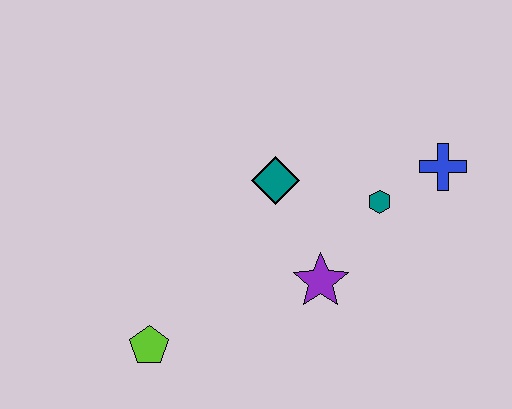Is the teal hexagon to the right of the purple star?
Yes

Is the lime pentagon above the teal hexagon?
No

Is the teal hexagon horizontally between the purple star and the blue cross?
Yes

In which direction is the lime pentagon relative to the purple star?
The lime pentagon is to the left of the purple star.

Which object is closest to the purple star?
The teal hexagon is closest to the purple star.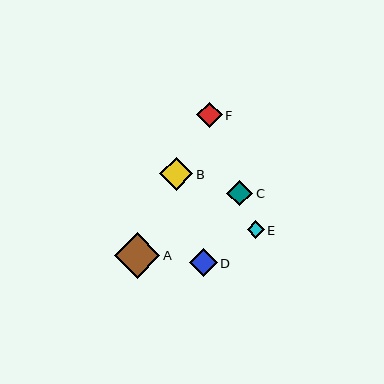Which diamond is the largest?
Diamond A is the largest with a size of approximately 46 pixels.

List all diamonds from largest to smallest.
From largest to smallest: A, B, D, C, F, E.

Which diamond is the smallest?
Diamond E is the smallest with a size of approximately 17 pixels.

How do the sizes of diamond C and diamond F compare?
Diamond C and diamond F are approximately the same size.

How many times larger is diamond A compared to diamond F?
Diamond A is approximately 1.8 times the size of diamond F.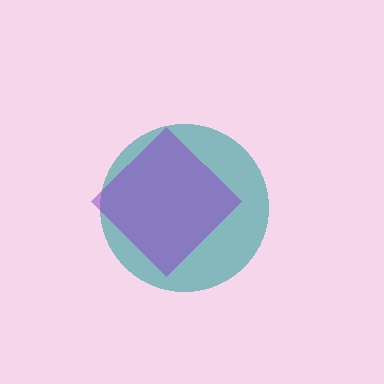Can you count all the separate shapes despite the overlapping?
Yes, there are 2 separate shapes.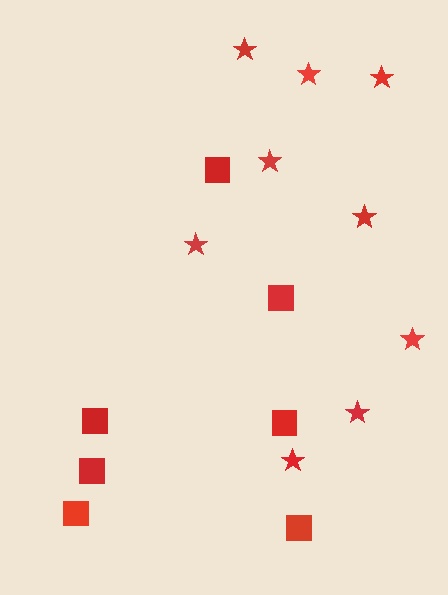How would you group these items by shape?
There are 2 groups: one group of squares (7) and one group of stars (9).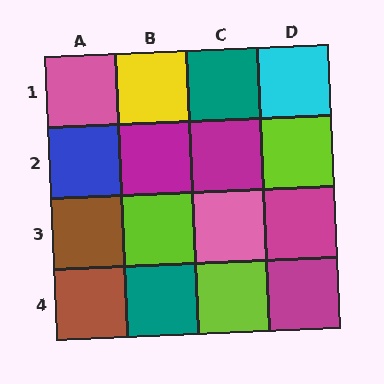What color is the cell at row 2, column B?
Magenta.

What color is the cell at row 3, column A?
Brown.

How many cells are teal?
2 cells are teal.